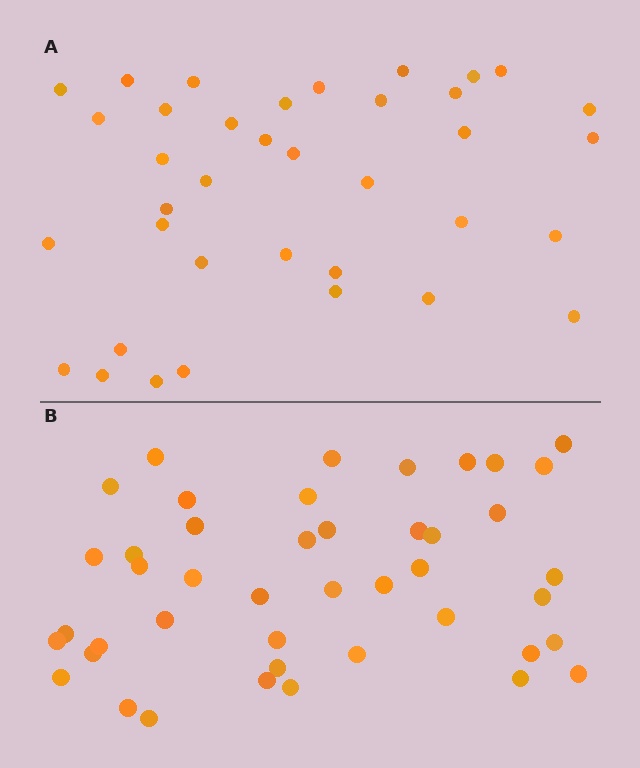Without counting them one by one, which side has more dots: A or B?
Region B (the bottom region) has more dots.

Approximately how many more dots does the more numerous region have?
Region B has roughly 8 or so more dots than region A.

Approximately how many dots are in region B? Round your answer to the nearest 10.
About 40 dots. (The exact count is 44, which rounds to 40.)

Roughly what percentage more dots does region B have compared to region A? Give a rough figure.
About 20% more.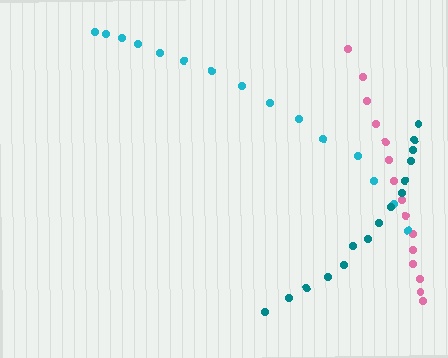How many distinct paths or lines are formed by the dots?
There are 3 distinct paths.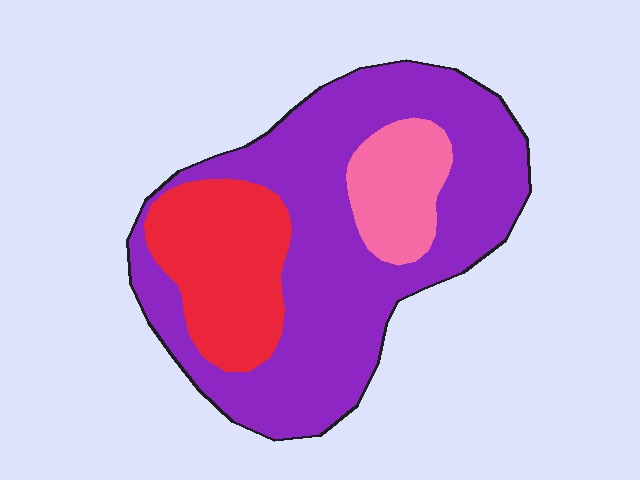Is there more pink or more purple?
Purple.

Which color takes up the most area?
Purple, at roughly 65%.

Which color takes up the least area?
Pink, at roughly 10%.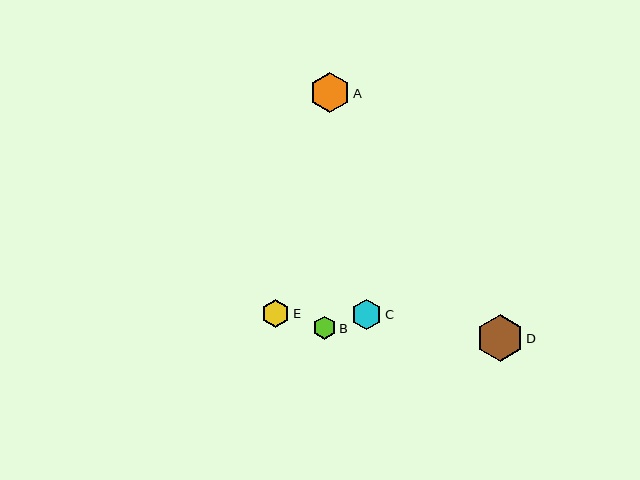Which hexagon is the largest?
Hexagon D is the largest with a size of approximately 46 pixels.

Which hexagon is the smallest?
Hexagon B is the smallest with a size of approximately 23 pixels.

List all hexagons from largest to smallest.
From largest to smallest: D, A, C, E, B.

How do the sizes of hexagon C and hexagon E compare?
Hexagon C and hexagon E are approximately the same size.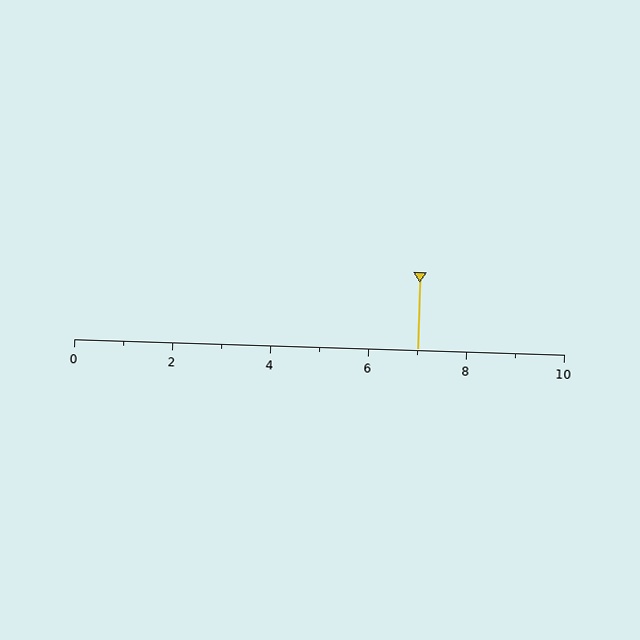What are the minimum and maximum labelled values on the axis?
The axis runs from 0 to 10.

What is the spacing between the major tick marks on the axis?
The major ticks are spaced 2 apart.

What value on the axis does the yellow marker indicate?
The marker indicates approximately 7.